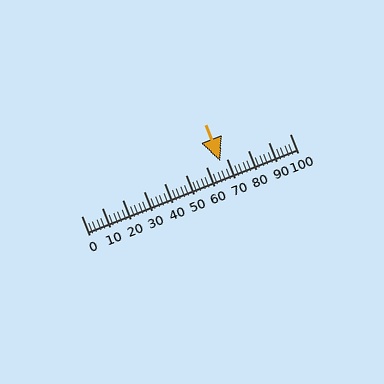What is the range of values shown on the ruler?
The ruler shows values from 0 to 100.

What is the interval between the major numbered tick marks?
The major tick marks are spaced 10 units apart.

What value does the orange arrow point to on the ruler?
The orange arrow points to approximately 67.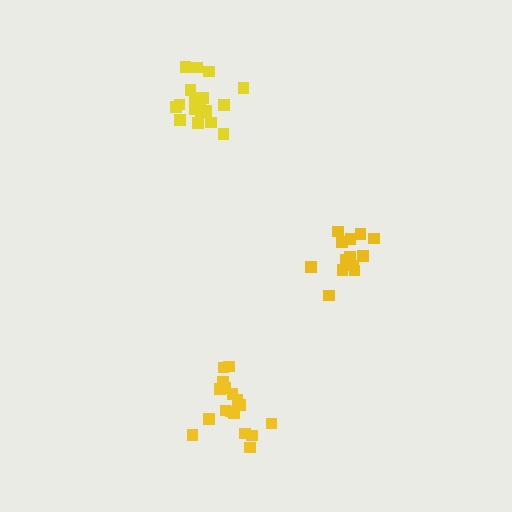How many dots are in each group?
Group 1: 17 dots, Group 2: 18 dots, Group 3: 13 dots (48 total).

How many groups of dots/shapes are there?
There are 3 groups.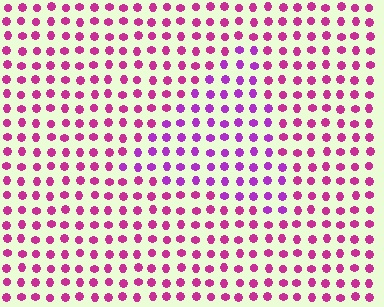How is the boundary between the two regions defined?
The boundary is defined purely by a slight shift in hue (about 29 degrees). Spacing, size, and orientation are identical on both sides.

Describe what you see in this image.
The image is filled with small magenta elements in a uniform arrangement. A triangle-shaped region is visible where the elements are tinted to a slightly different hue, forming a subtle color boundary.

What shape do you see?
I see a triangle.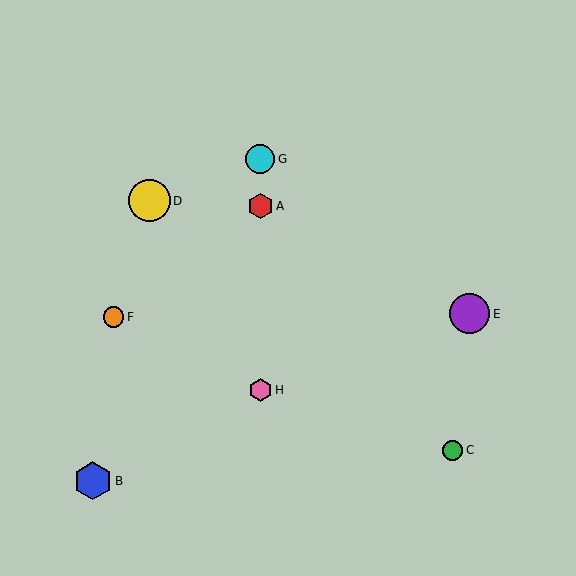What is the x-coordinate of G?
Object G is at x≈260.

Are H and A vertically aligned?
Yes, both are at x≈260.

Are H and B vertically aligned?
No, H is at x≈260 and B is at x≈93.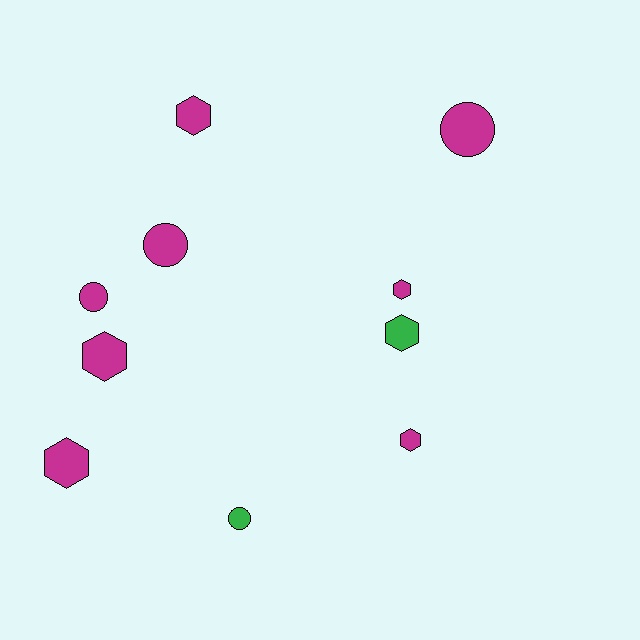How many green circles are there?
There is 1 green circle.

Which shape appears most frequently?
Hexagon, with 6 objects.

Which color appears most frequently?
Magenta, with 8 objects.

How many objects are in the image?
There are 10 objects.